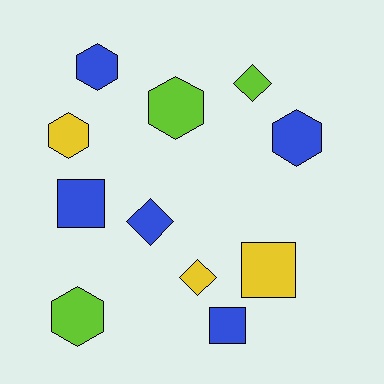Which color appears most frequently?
Blue, with 5 objects.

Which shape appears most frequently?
Hexagon, with 5 objects.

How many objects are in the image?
There are 11 objects.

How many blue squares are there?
There are 2 blue squares.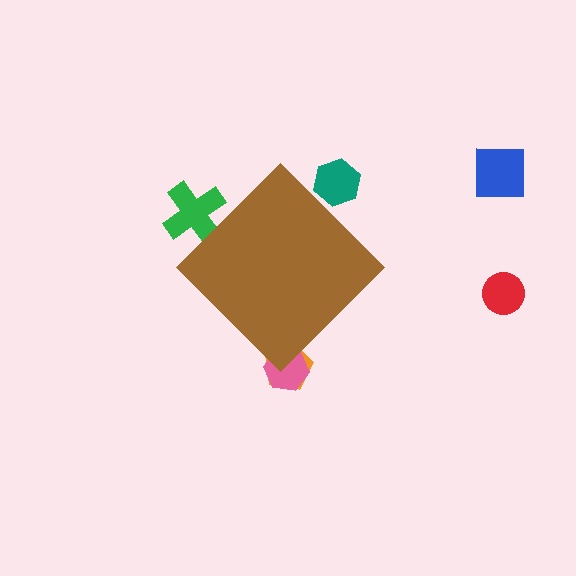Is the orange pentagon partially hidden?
Yes, the orange pentagon is partially hidden behind the brown diamond.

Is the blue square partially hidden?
No, the blue square is fully visible.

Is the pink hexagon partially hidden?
Yes, the pink hexagon is partially hidden behind the brown diamond.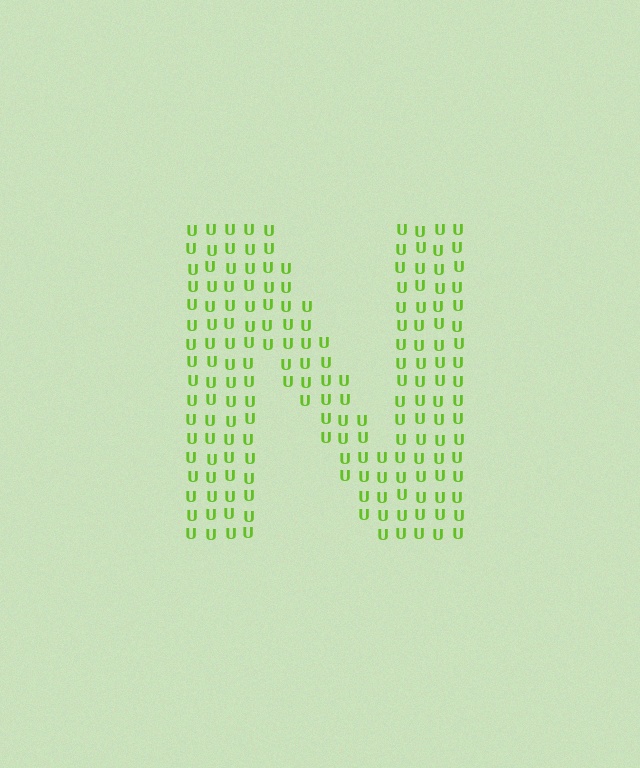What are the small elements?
The small elements are letter U's.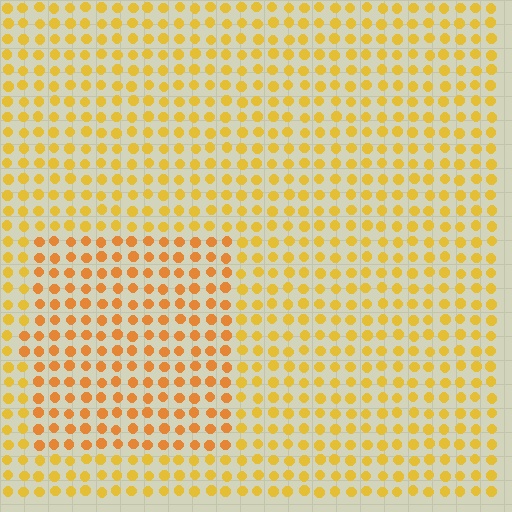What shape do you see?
I see a rectangle.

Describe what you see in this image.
The image is filled with small yellow elements in a uniform arrangement. A rectangle-shaped region is visible where the elements are tinted to a slightly different hue, forming a subtle color boundary.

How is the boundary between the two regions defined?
The boundary is defined purely by a slight shift in hue (about 20 degrees). Spacing, size, and orientation are identical on both sides.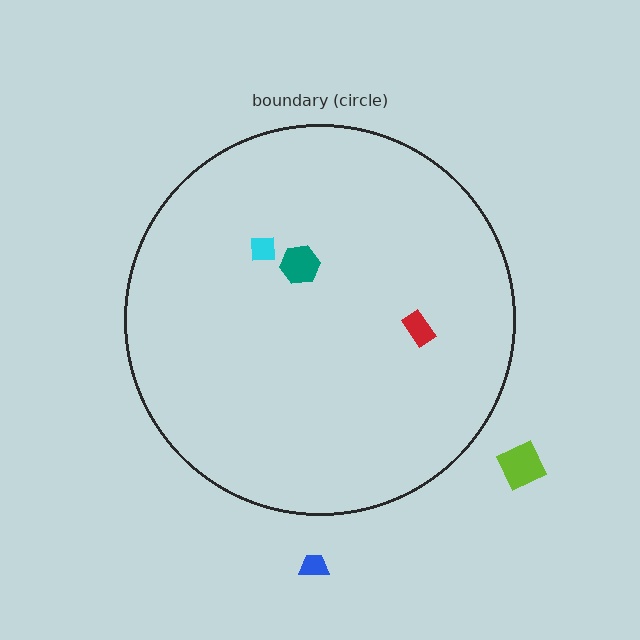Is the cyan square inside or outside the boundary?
Inside.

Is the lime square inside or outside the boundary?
Outside.